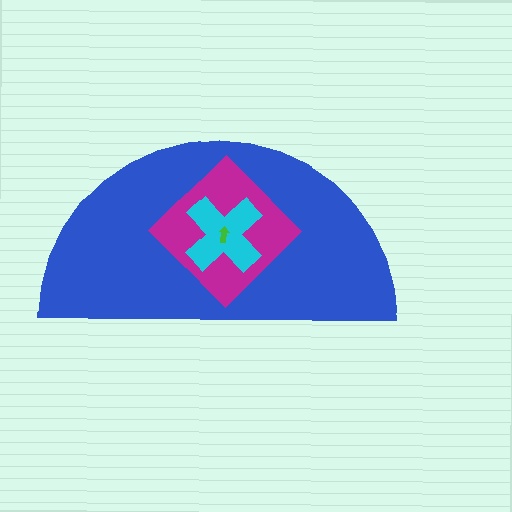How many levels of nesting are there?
4.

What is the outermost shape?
The blue semicircle.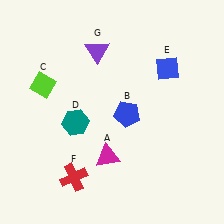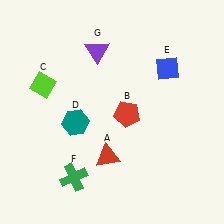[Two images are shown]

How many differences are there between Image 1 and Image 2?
There are 3 differences between the two images.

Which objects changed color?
A changed from magenta to red. B changed from blue to red. F changed from red to green.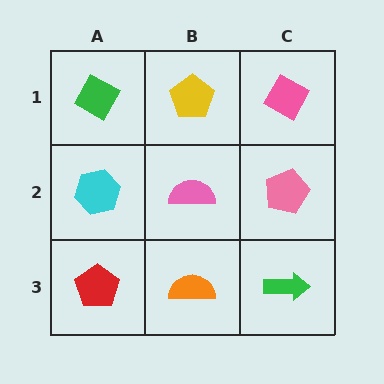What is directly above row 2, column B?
A yellow pentagon.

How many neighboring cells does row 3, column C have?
2.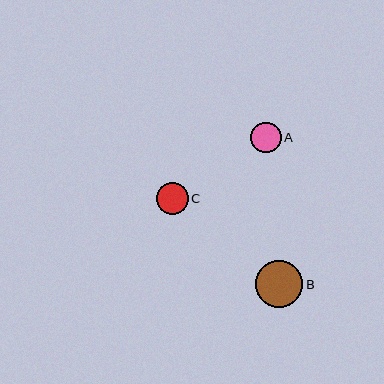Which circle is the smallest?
Circle A is the smallest with a size of approximately 31 pixels.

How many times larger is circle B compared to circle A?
Circle B is approximately 1.5 times the size of circle A.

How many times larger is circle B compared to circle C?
Circle B is approximately 1.5 times the size of circle C.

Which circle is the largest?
Circle B is the largest with a size of approximately 47 pixels.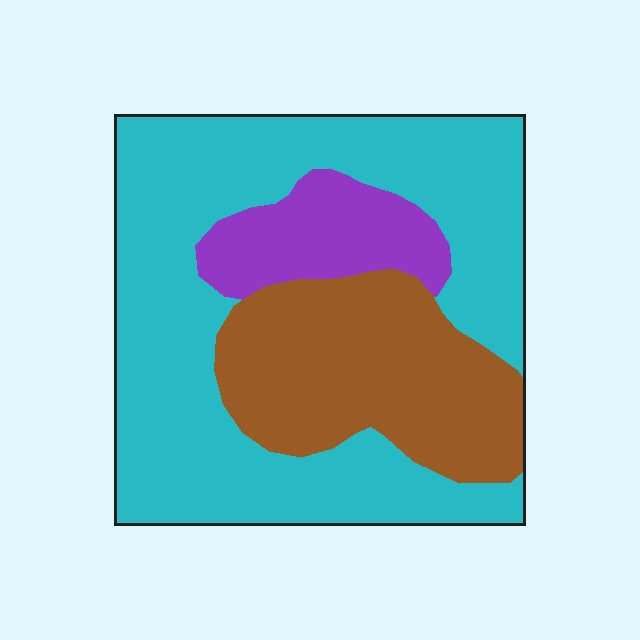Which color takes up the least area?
Purple, at roughly 10%.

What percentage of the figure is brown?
Brown covers about 30% of the figure.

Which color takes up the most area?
Cyan, at roughly 60%.